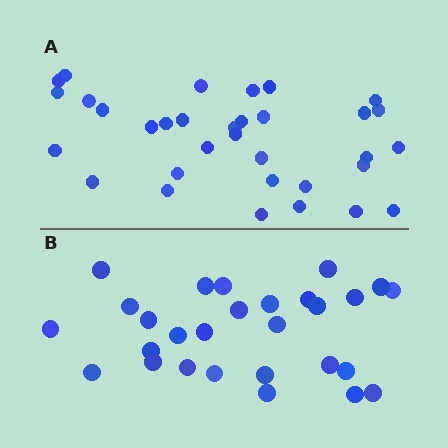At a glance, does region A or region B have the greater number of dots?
Region A (the top region) has more dots.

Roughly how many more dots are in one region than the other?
Region A has about 5 more dots than region B.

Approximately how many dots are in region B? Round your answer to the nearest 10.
About 30 dots. (The exact count is 28, which rounds to 30.)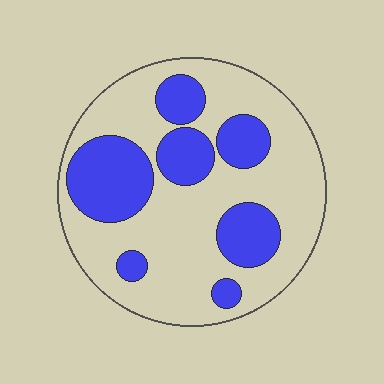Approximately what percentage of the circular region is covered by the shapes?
Approximately 30%.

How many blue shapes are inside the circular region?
7.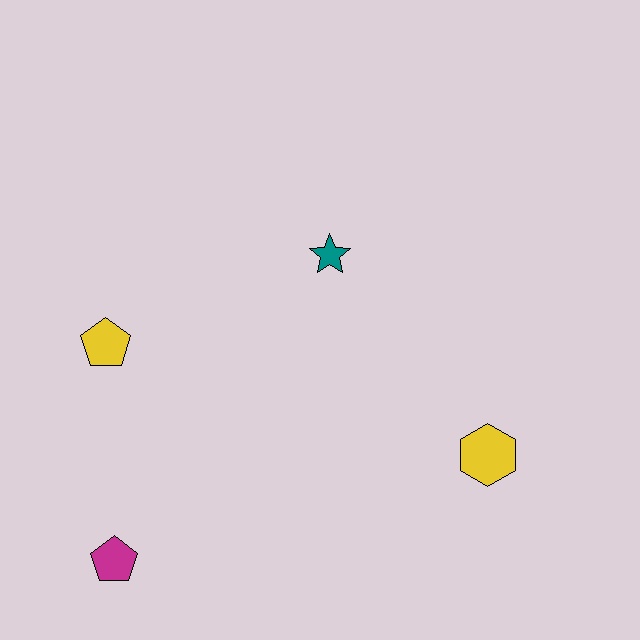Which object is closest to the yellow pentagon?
The magenta pentagon is closest to the yellow pentagon.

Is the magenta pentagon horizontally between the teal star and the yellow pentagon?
Yes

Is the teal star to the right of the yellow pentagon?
Yes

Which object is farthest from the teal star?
The magenta pentagon is farthest from the teal star.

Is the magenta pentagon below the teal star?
Yes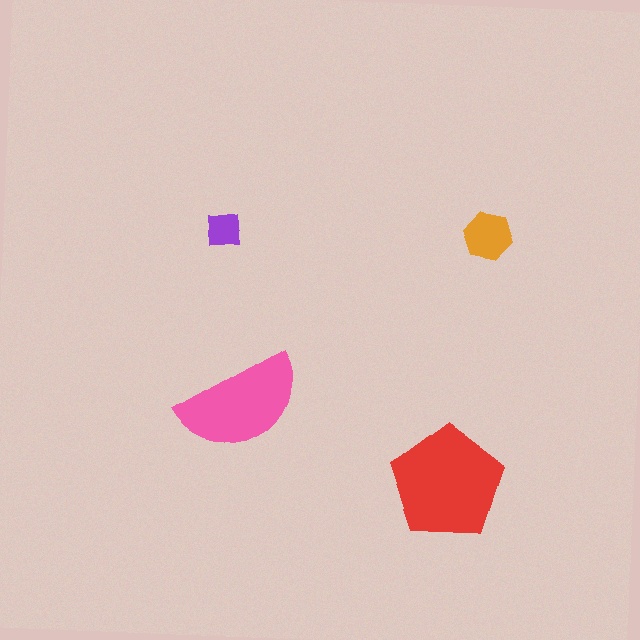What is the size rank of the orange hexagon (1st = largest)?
3rd.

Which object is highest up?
The orange hexagon is topmost.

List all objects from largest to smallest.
The red pentagon, the pink semicircle, the orange hexagon, the purple square.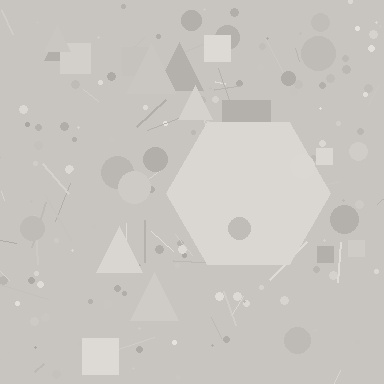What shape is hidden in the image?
A hexagon is hidden in the image.